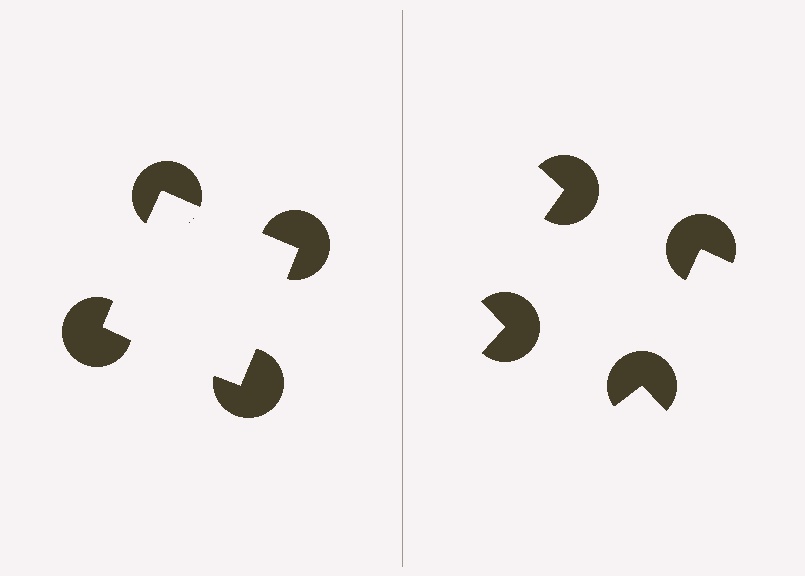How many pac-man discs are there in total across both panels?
8 — 4 on each side.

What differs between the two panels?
The pac-man discs are positioned identically on both sides; only the wedge orientations differ. On the left they align to a square; on the right they are misaligned.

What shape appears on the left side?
An illusory square.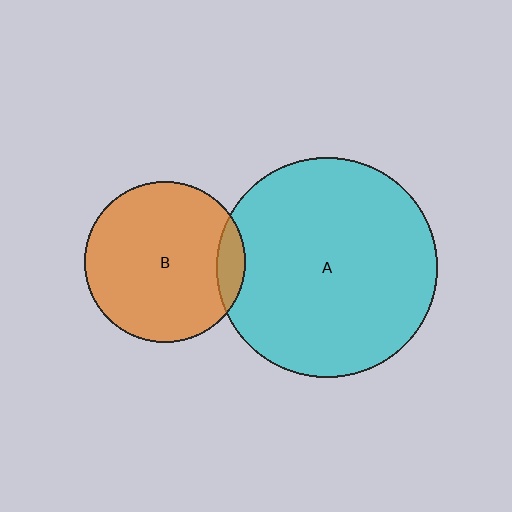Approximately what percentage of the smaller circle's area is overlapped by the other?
Approximately 10%.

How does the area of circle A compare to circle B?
Approximately 1.9 times.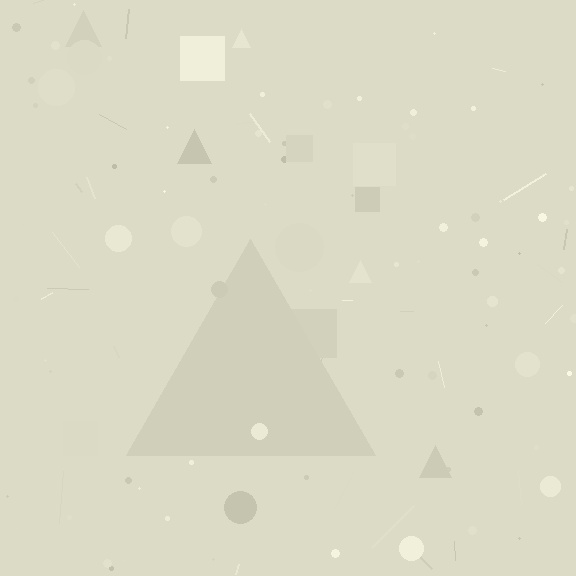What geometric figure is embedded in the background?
A triangle is embedded in the background.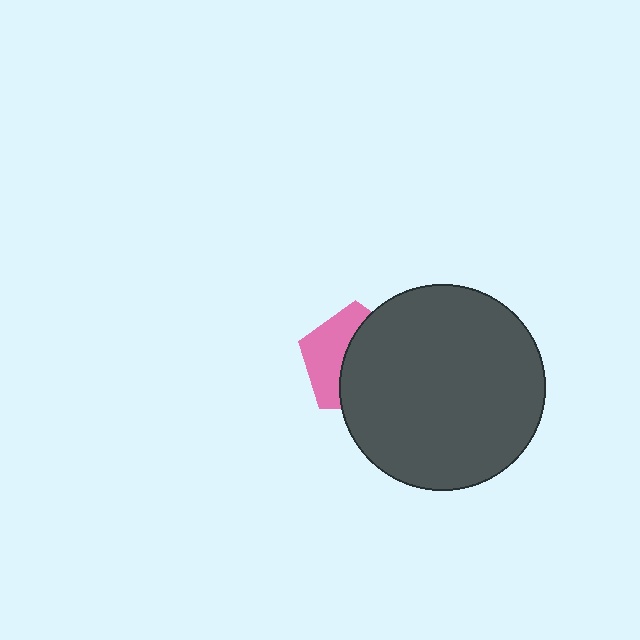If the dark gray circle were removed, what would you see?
You would see the complete pink pentagon.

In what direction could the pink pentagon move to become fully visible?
The pink pentagon could move left. That would shift it out from behind the dark gray circle entirely.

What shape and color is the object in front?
The object in front is a dark gray circle.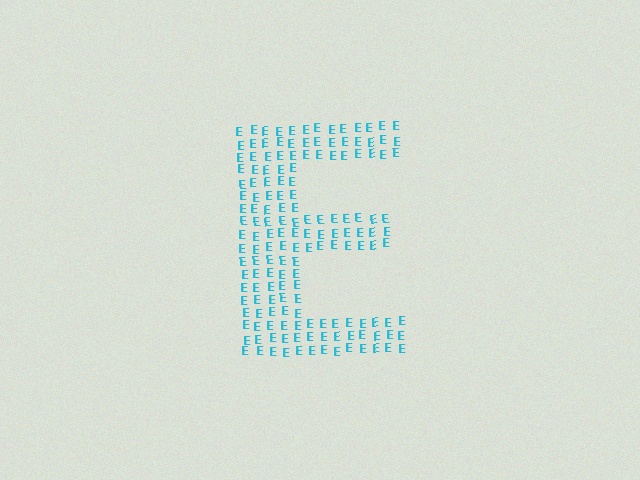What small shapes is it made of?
It is made of small letter E's.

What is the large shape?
The large shape is the letter E.